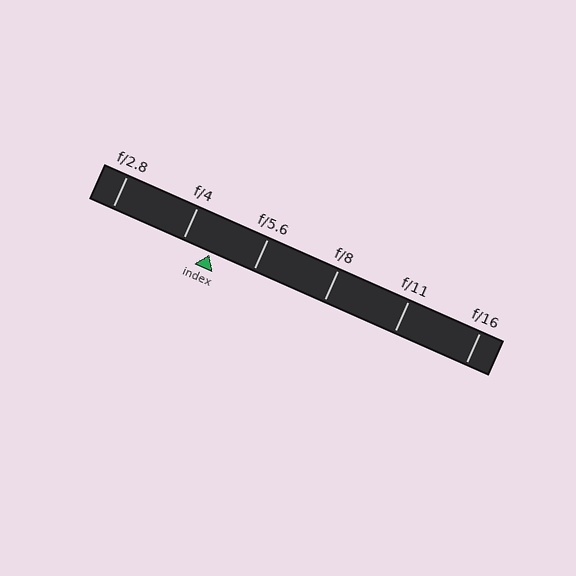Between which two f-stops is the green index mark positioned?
The index mark is between f/4 and f/5.6.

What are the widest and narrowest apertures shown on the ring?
The widest aperture shown is f/2.8 and the narrowest is f/16.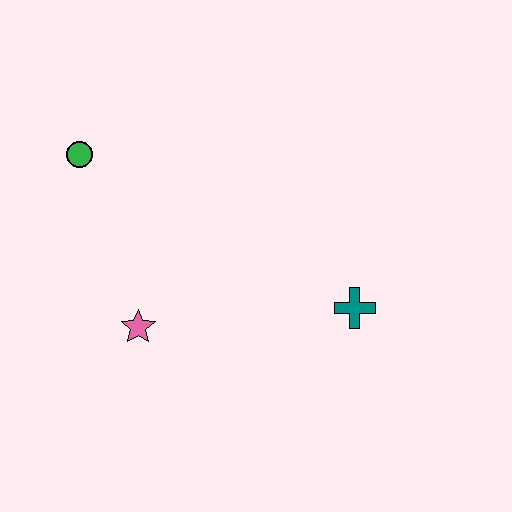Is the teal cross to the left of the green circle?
No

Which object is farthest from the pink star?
The teal cross is farthest from the pink star.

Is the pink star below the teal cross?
Yes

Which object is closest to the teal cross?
The pink star is closest to the teal cross.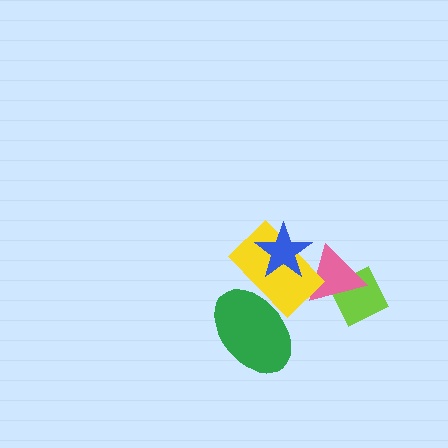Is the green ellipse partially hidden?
Yes, it is partially covered by another shape.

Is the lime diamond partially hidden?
Yes, it is partially covered by another shape.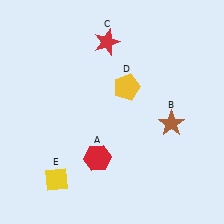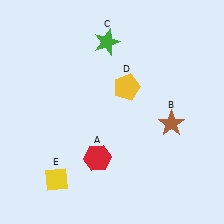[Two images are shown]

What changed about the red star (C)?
In Image 1, C is red. In Image 2, it changed to green.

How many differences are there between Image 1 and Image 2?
There is 1 difference between the two images.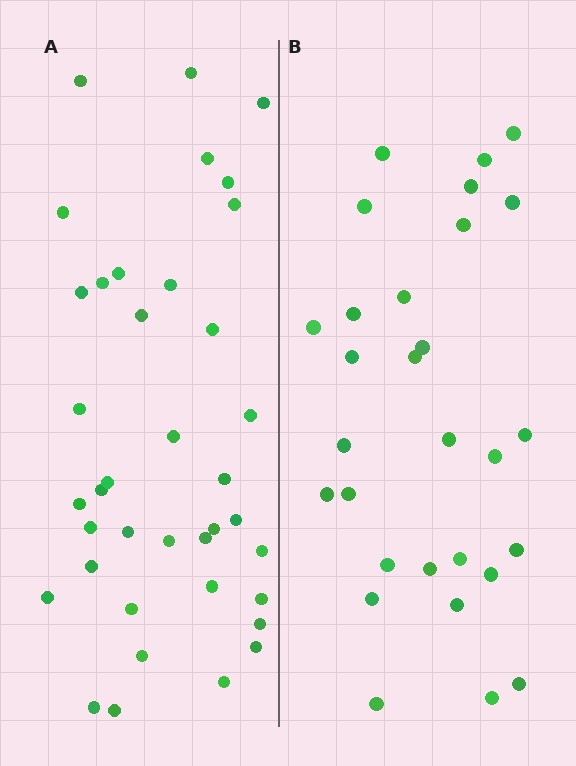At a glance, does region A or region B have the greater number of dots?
Region A (the left region) has more dots.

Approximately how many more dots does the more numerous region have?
Region A has roughly 8 or so more dots than region B.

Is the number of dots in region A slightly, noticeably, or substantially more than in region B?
Region A has noticeably more, but not dramatically so. The ratio is roughly 1.3 to 1.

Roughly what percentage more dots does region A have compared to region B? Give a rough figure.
About 30% more.